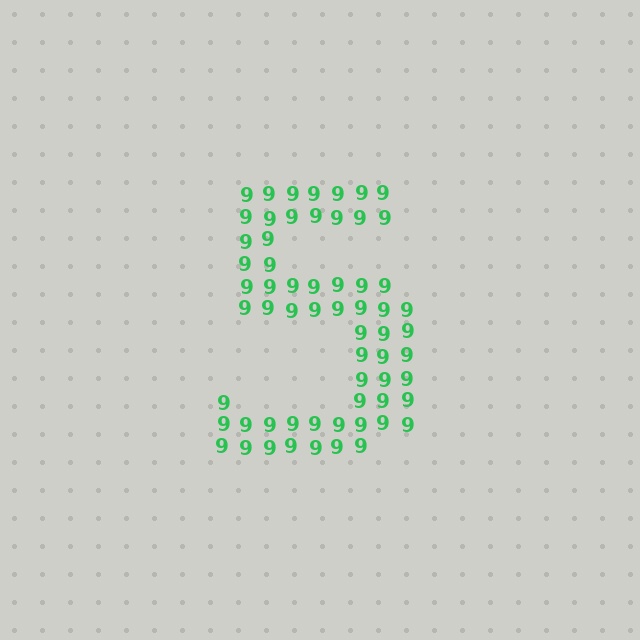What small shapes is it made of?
It is made of small digit 9's.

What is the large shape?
The large shape is the digit 5.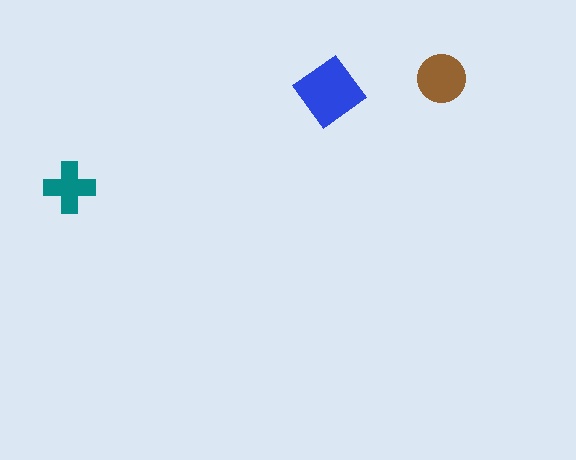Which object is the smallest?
The teal cross.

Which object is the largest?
The blue diamond.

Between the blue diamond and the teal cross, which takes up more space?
The blue diamond.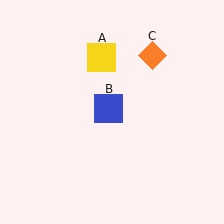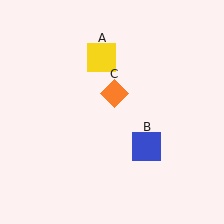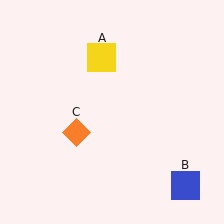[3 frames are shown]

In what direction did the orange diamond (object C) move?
The orange diamond (object C) moved down and to the left.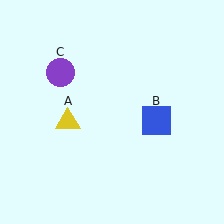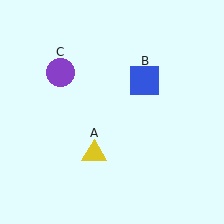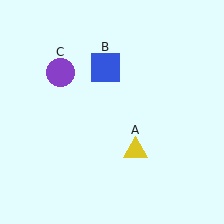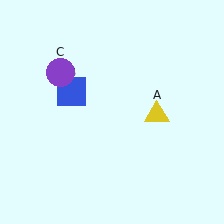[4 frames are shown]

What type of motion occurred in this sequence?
The yellow triangle (object A), blue square (object B) rotated counterclockwise around the center of the scene.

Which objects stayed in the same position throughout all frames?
Purple circle (object C) remained stationary.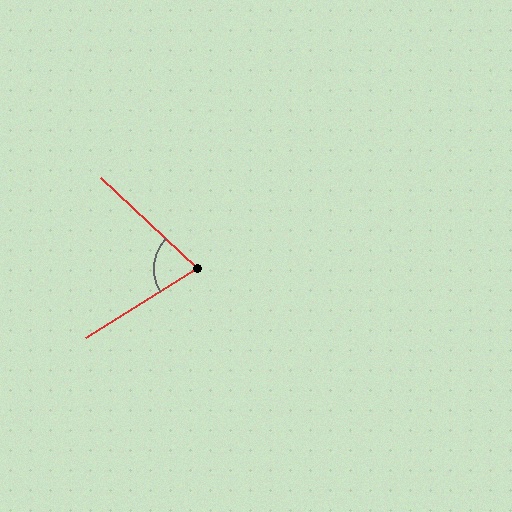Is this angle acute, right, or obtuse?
It is acute.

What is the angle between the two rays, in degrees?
Approximately 75 degrees.